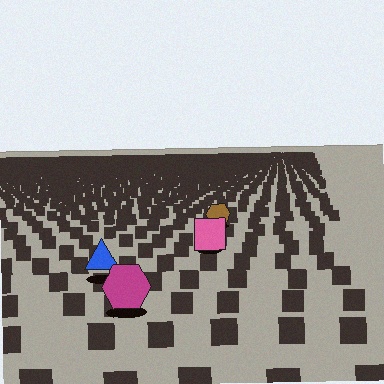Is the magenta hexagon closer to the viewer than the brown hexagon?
Yes. The magenta hexagon is closer — you can tell from the texture gradient: the ground texture is coarser near it.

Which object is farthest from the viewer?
The brown hexagon is farthest from the viewer. It appears smaller and the ground texture around it is denser.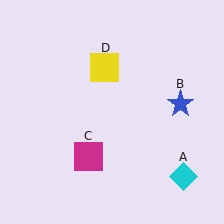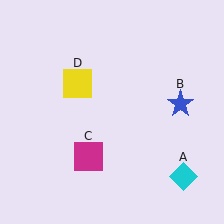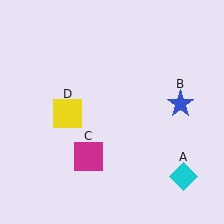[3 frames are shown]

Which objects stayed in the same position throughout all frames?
Cyan diamond (object A) and blue star (object B) and magenta square (object C) remained stationary.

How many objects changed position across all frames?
1 object changed position: yellow square (object D).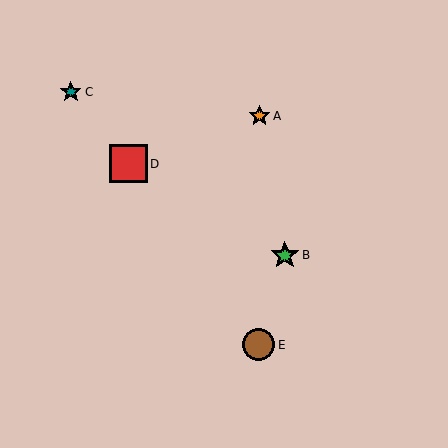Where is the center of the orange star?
The center of the orange star is at (260, 116).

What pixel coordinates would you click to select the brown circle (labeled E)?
Click at (259, 345) to select the brown circle E.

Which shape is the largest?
The red square (labeled D) is the largest.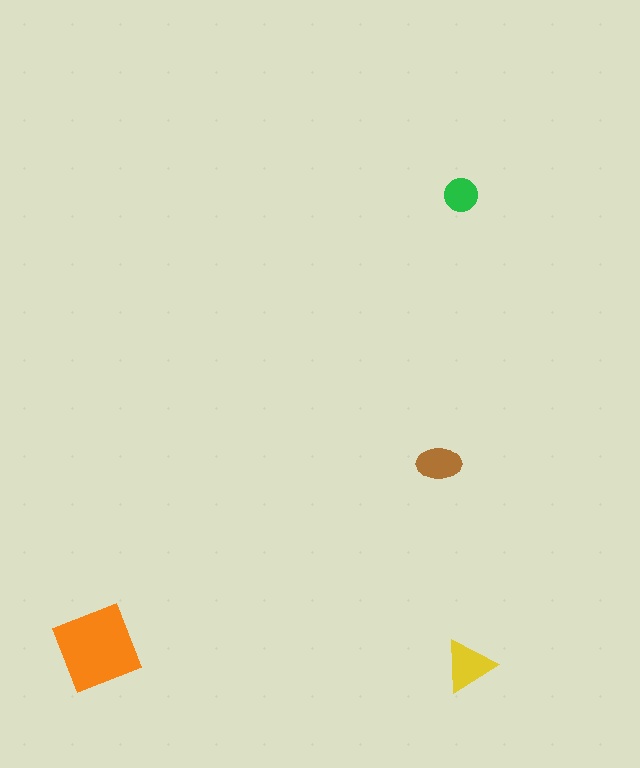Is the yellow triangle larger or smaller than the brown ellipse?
Larger.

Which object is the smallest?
The green circle.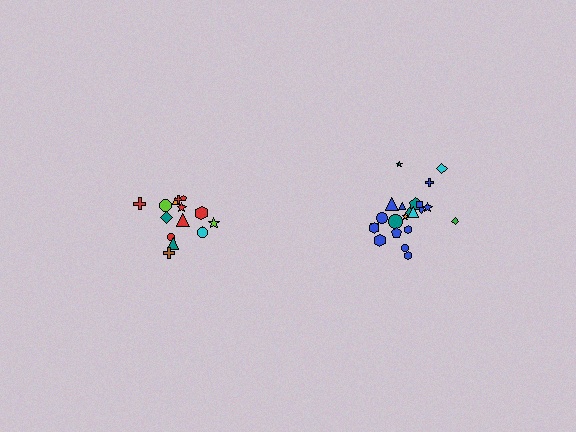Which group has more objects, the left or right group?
The right group.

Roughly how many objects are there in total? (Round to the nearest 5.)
Roughly 35 objects in total.